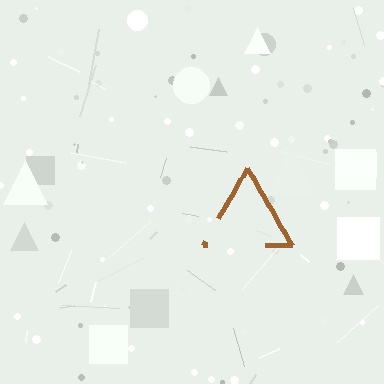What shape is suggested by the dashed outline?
The dashed outline suggests a triangle.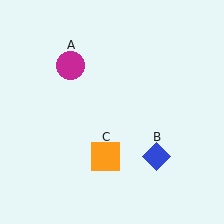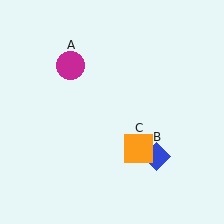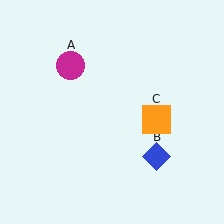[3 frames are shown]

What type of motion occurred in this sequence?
The orange square (object C) rotated counterclockwise around the center of the scene.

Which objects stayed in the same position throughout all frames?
Magenta circle (object A) and blue diamond (object B) remained stationary.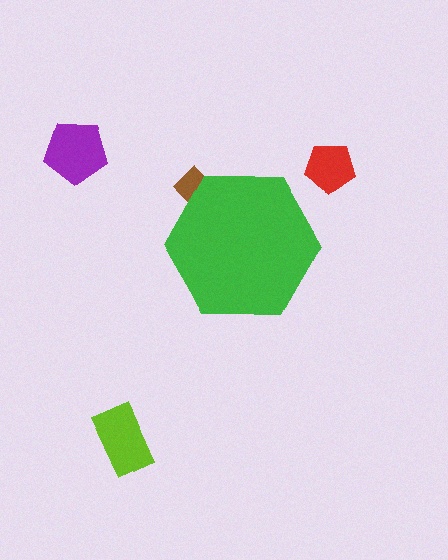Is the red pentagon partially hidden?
No, the red pentagon is fully visible.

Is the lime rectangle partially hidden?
No, the lime rectangle is fully visible.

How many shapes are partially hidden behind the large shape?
1 shape is partially hidden.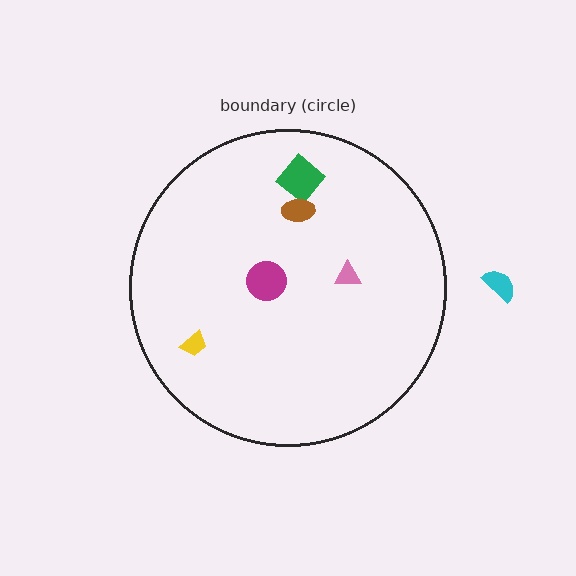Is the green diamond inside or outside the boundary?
Inside.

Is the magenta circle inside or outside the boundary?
Inside.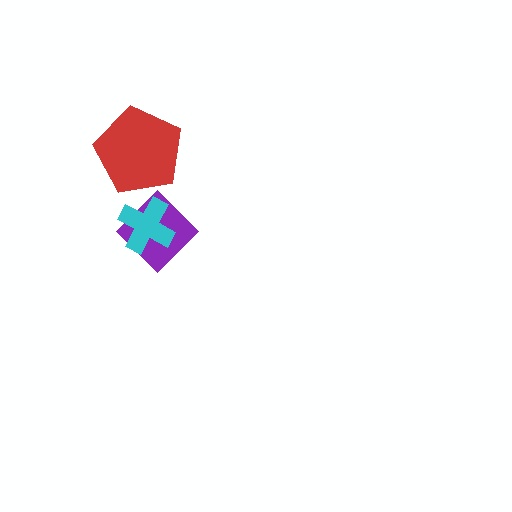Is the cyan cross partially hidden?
No, no other shape covers it.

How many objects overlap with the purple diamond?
1 object overlaps with the purple diamond.